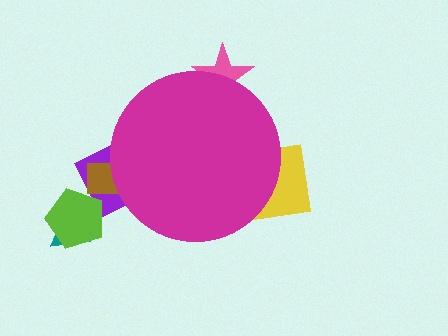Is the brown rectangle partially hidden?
Yes, the brown rectangle is partially hidden behind the magenta circle.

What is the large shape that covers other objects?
A magenta circle.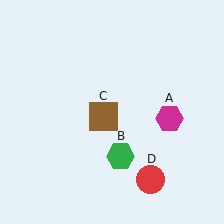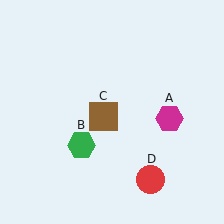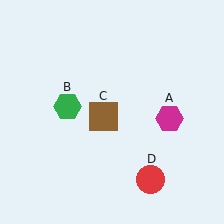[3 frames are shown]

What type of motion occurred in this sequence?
The green hexagon (object B) rotated clockwise around the center of the scene.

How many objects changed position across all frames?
1 object changed position: green hexagon (object B).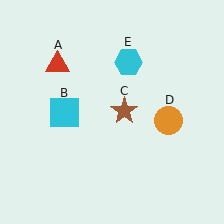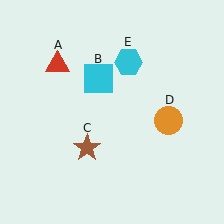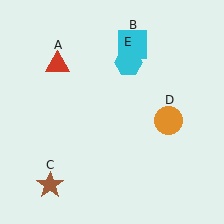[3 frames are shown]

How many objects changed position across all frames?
2 objects changed position: cyan square (object B), brown star (object C).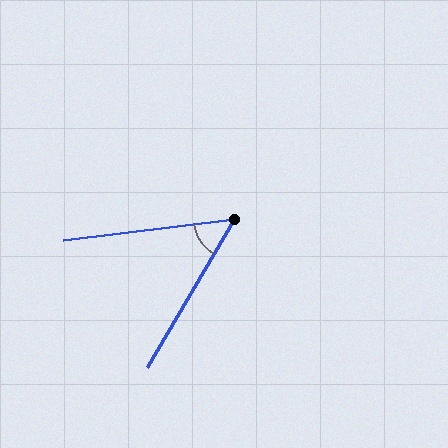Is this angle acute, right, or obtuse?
It is acute.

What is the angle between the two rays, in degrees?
Approximately 53 degrees.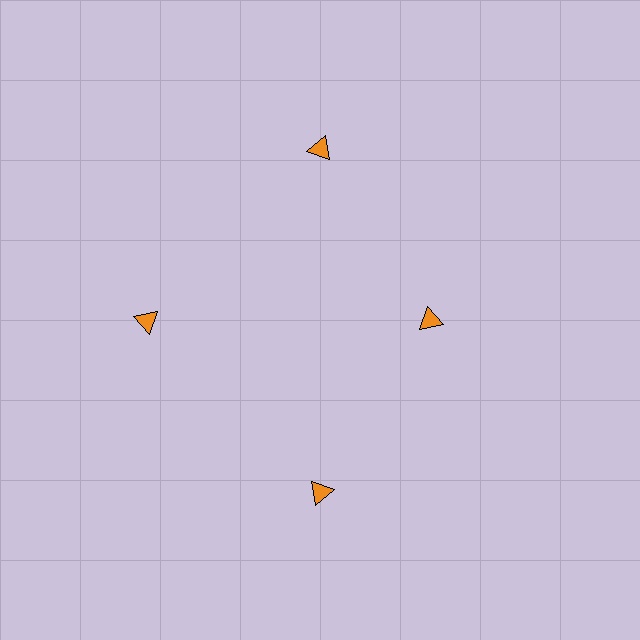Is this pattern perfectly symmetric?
No. The 4 orange triangles are arranged in a ring, but one element near the 3 o'clock position is pulled inward toward the center, breaking the 4-fold rotational symmetry.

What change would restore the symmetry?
The symmetry would be restored by moving it outward, back onto the ring so that all 4 triangles sit at equal angles and equal distance from the center.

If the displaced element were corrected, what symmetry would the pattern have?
It would have 4-fold rotational symmetry — the pattern would map onto itself every 90 degrees.